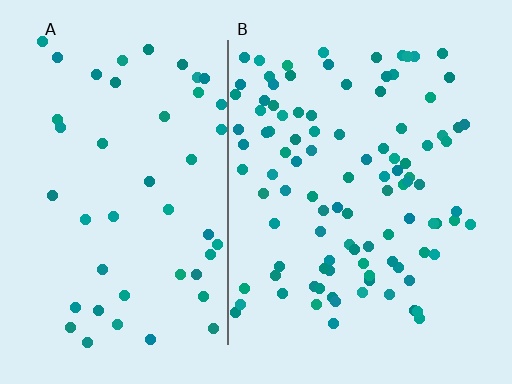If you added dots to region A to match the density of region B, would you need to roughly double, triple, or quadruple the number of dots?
Approximately double.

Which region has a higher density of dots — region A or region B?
B (the right).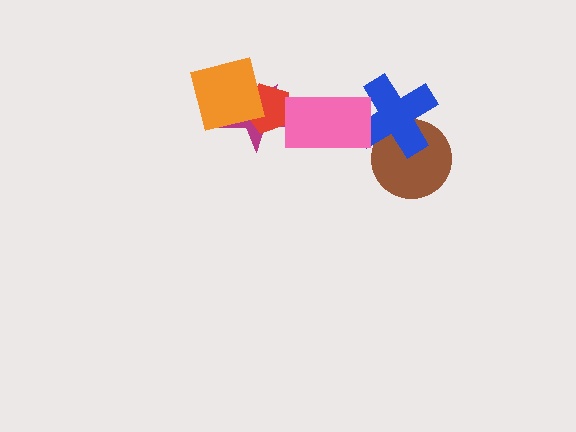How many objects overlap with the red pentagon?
2 objects overlap with the red pentagon.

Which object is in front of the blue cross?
The pink rectangle is in front of the blue cross.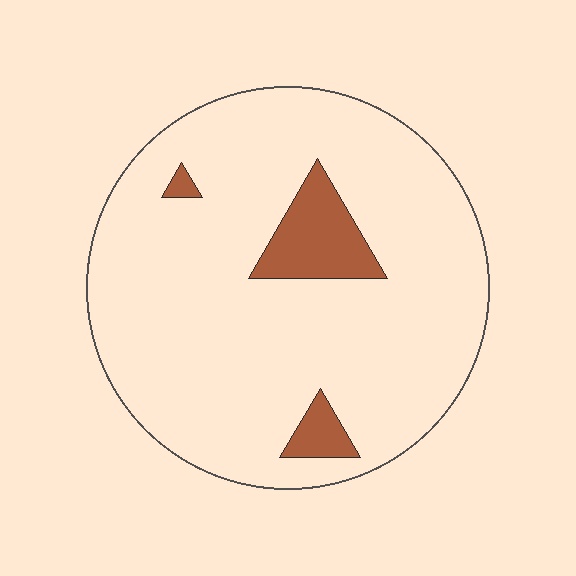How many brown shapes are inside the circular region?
3.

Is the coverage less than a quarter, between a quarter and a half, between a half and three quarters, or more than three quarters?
Less than a quarter.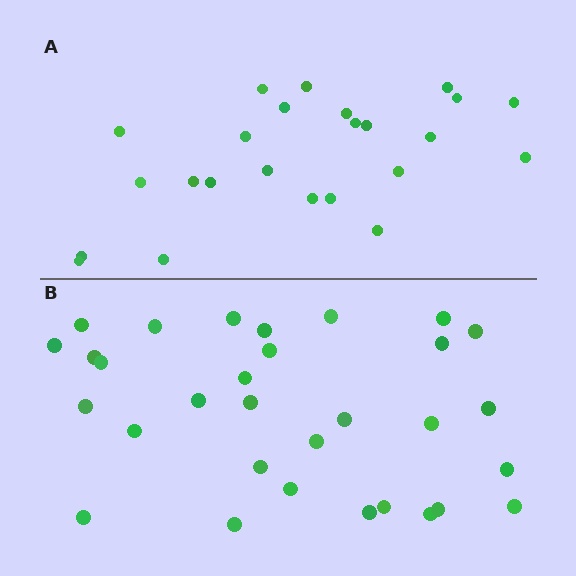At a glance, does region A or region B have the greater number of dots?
Region B (the bottom region) has more dots.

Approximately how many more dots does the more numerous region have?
Region B has roughly 8 or so more dots than region A.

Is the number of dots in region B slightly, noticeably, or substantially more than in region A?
Region B has noticeably more, but not dramatically so. The ratio is roughly 1.3 to 1.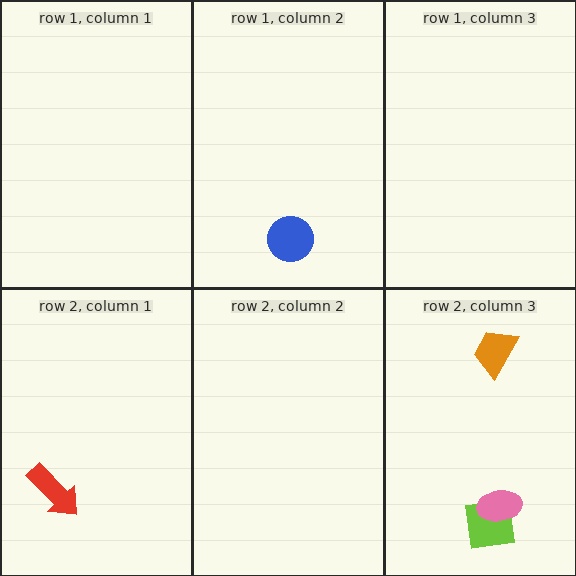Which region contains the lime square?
The row 2, column 3 region.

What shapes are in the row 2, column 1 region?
The red arrow.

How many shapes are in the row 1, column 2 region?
1.